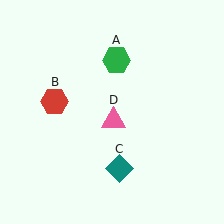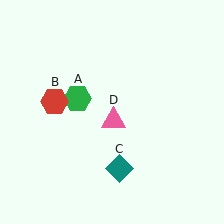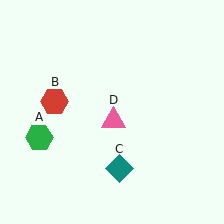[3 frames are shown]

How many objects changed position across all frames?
1 object changed position: green hexagon (object A).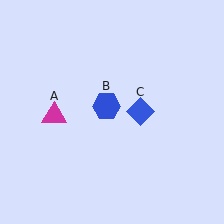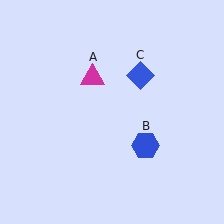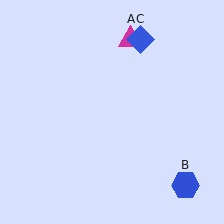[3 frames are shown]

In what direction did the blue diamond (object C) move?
The blue diamond (object C) moved up.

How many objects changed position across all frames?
3 objects changed position: magenta triangle (object A), blue hexagon (object B), blue diamond (object C).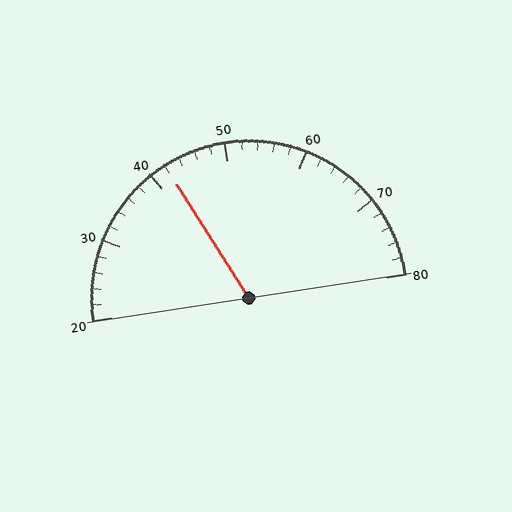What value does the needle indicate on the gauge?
The needle indicates approximately 42.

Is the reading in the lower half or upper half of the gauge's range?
The reading is in the lower half of the range (20 to 80).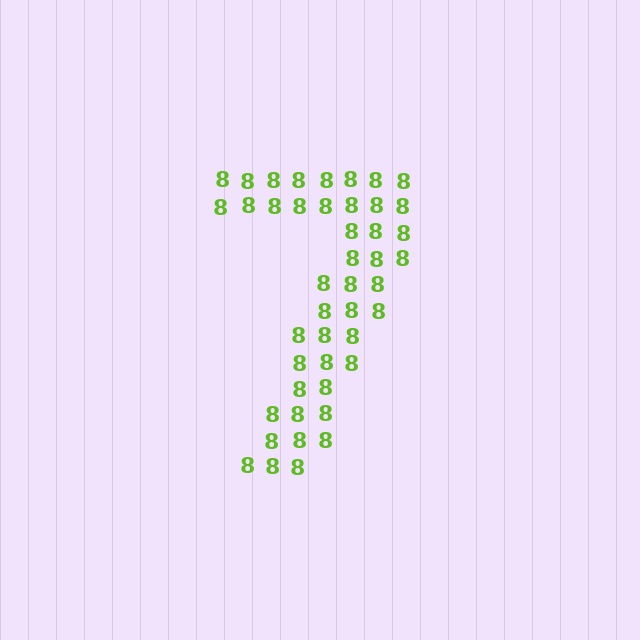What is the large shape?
The large shape is the digit 7.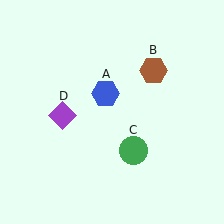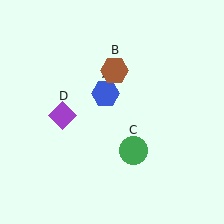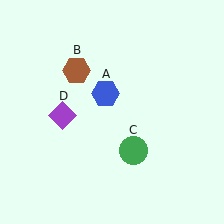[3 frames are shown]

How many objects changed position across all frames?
1 object changed position: brown hexagon (object B).